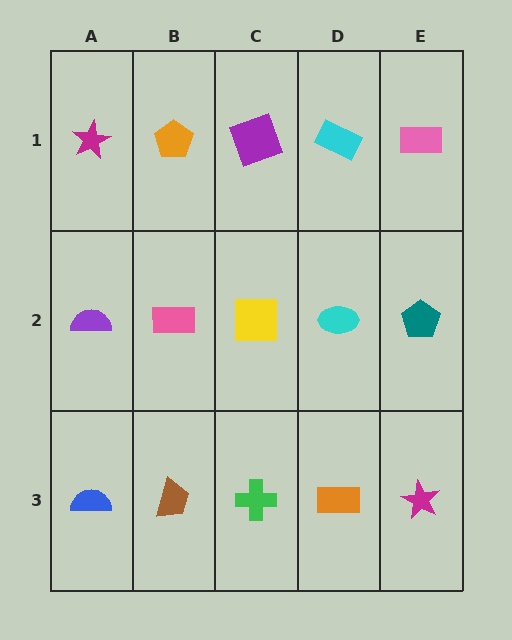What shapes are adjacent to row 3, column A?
A purple semicircle (row 2, column A), a brown trapezoid (row 3, column B).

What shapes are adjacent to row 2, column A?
A magenta star (row 1, column A), a blue semicircle (row 3, column A), a pink rectangle (row 2, column B).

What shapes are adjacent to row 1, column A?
A purple semicircle (row 2, column A), an orange pentagon (row 1, column B).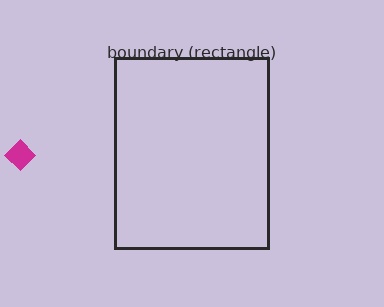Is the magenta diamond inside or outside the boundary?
Outside.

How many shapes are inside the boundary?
0 inside, 1 outside.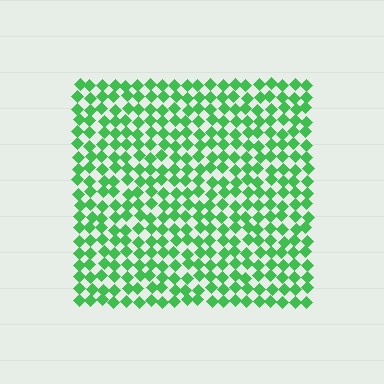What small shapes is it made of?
It is made of small diamonds.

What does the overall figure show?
The overall figure shows a square.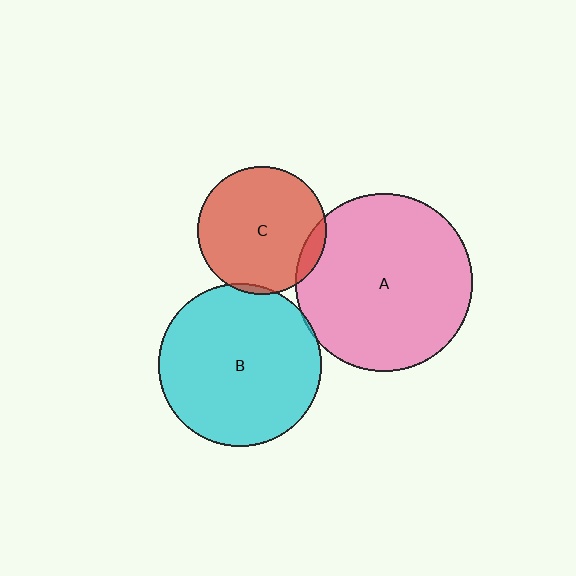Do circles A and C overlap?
Yes.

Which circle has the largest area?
Circle A (pink).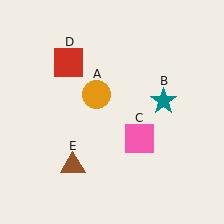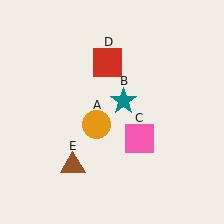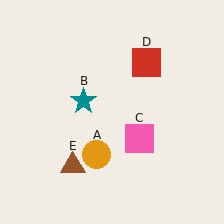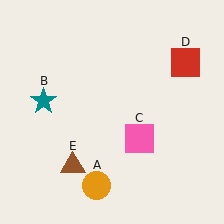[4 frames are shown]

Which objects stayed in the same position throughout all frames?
Pink square (object C) and brown triangle (object E) remained stationary.